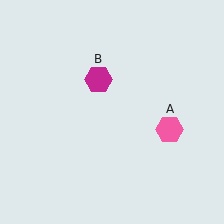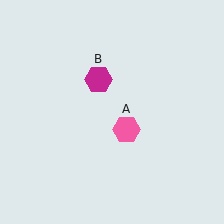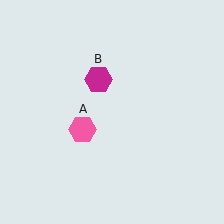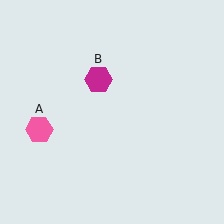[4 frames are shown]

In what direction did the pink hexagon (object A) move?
The pink hexagon (object A) moved left.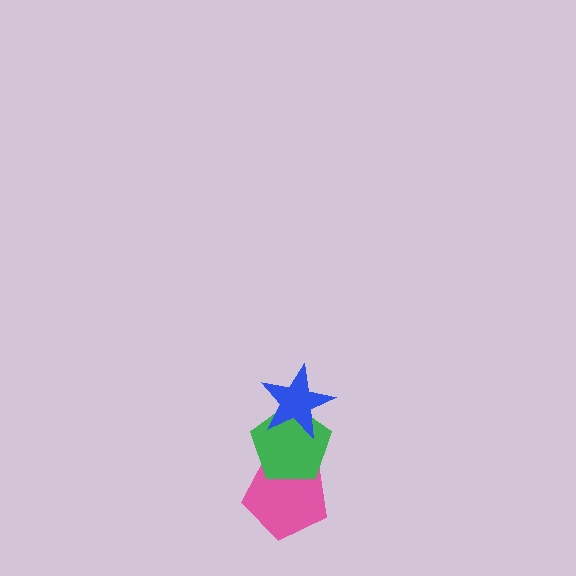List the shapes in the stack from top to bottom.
From top to bottom: the blue star, the green pentagon, the pink pentagon.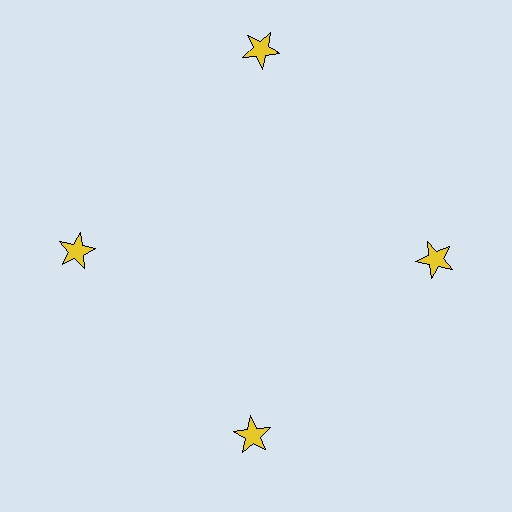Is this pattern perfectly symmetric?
No. The 4 yellow stars are arranged in a ring, but one element near the 12 o'clock position is pushed outward from the center, breaking the 4-fold rotational symmetry.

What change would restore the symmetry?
The symmetry would be restored by moving it inward, back onto the ring so that all 4 stars sit at equal angles and equal distance from the center.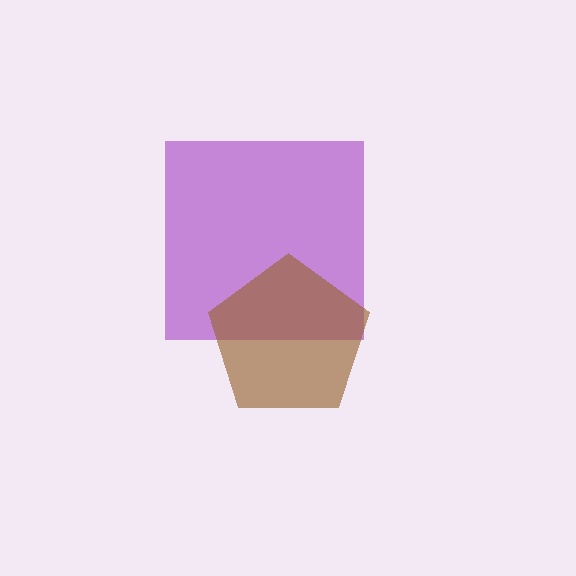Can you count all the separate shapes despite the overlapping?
Yes, there are 2 separate shapes.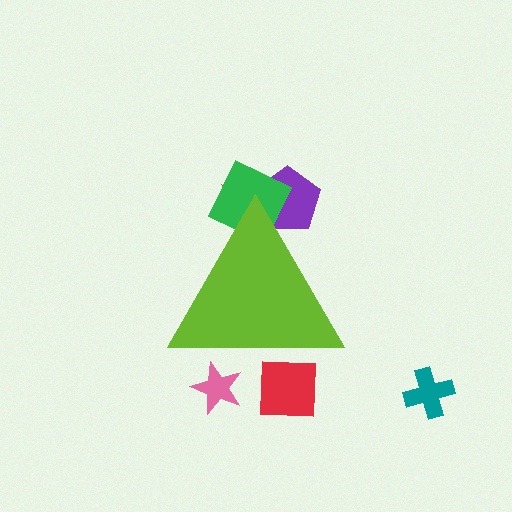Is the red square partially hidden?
Yes, the red square is partially hidden behind the lime triangle.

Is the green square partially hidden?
Yes, the green square is partially hidden behind the lime triangle.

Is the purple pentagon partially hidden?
Yes, the purple pentagon is partially hidden behind the lime triangle.